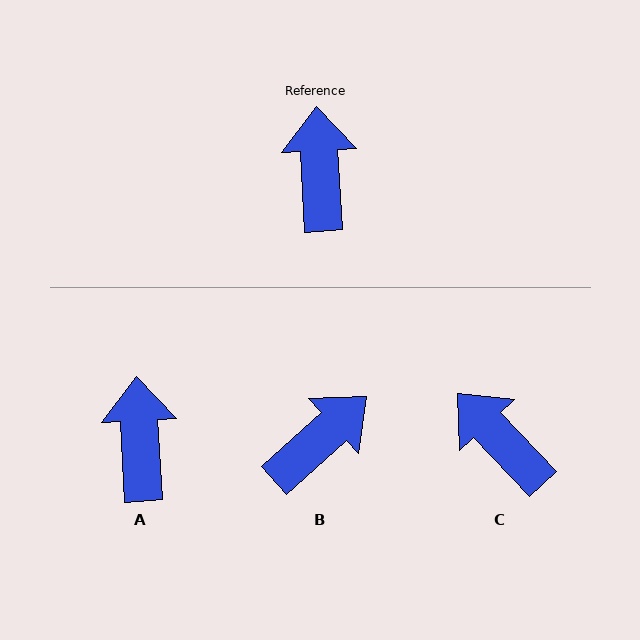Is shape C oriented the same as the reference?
No, it is off by about 40 degrees.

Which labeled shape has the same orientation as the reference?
A.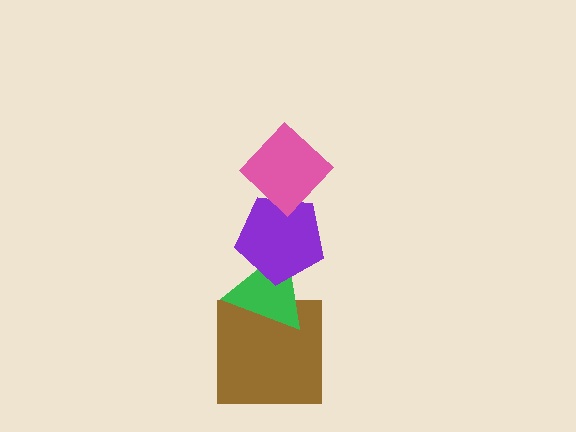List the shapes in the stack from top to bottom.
From top to bottom: the pink diamond, the purple pentagon, the green triangle, the brown square.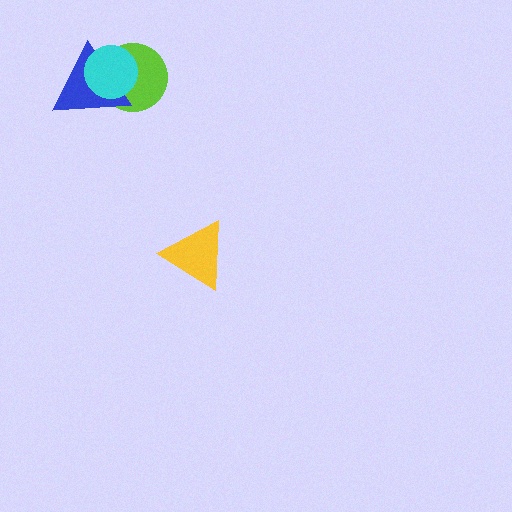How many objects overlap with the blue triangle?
2 objects overlap with the blue triangle.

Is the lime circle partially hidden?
Yes, it is partially covered by another shape.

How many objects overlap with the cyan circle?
2 objects overlap with the cyan circle.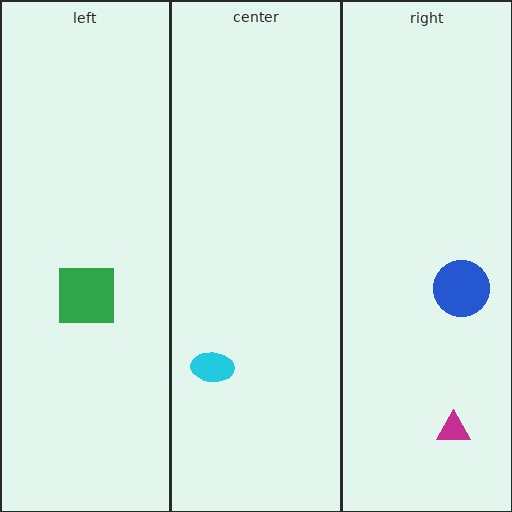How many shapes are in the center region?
1.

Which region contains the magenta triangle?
The right region.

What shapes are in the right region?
The magenta triangle, the blue circle.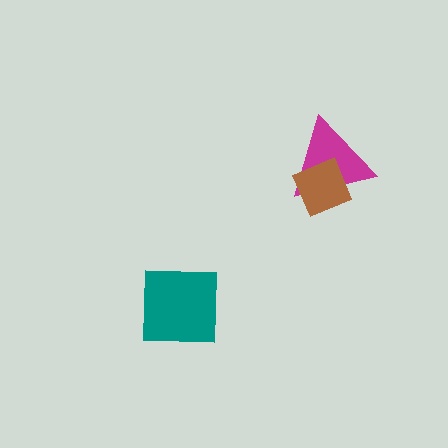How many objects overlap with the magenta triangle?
1 object overlaps with the magenta triangle.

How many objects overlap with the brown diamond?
1 object overlaps with the brown diamond.